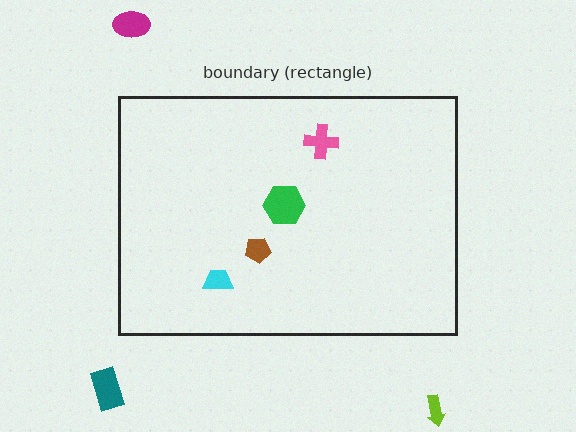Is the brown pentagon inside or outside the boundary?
Inside.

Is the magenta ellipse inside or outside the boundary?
Outside.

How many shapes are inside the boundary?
4 inside, 3 outside.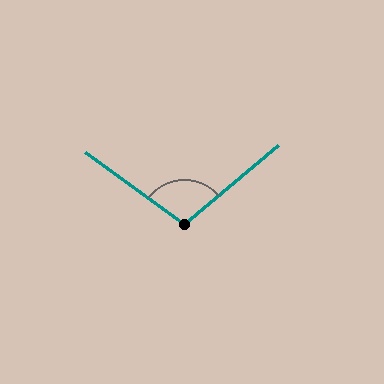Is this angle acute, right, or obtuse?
It is obtuse.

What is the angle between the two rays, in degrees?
Approximately 104 degrees.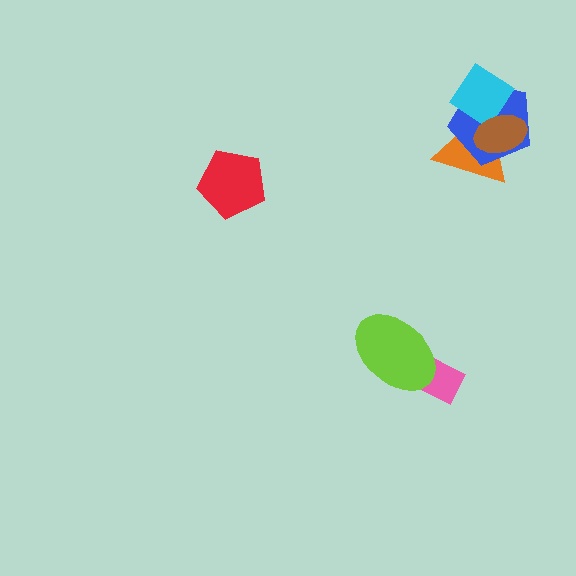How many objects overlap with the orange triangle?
3 objects overlap with the orange triangle.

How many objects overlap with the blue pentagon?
3 objects overlap with the blue pentagon.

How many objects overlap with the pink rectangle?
1 object overlaps with the pink rectangle.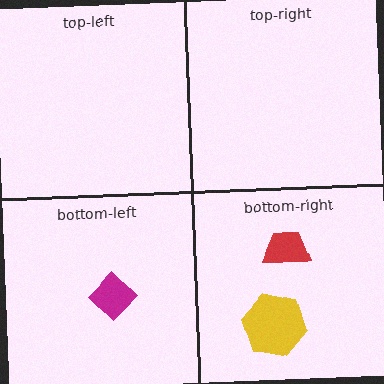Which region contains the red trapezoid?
The bottom-right region.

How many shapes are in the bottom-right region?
2.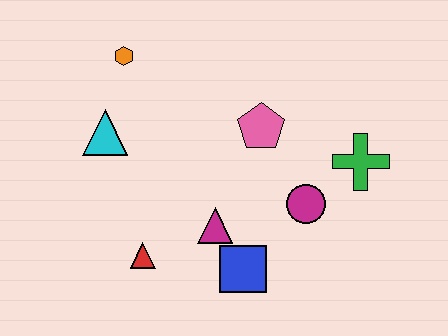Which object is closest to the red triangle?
The magenta triangle is closest to the red triangle.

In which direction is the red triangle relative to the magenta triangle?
The red triangle is to the left of the magenta triangle.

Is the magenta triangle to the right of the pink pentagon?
No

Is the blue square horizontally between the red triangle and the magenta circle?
Yes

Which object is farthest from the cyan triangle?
The green cross is farthest from the cyan triangle.